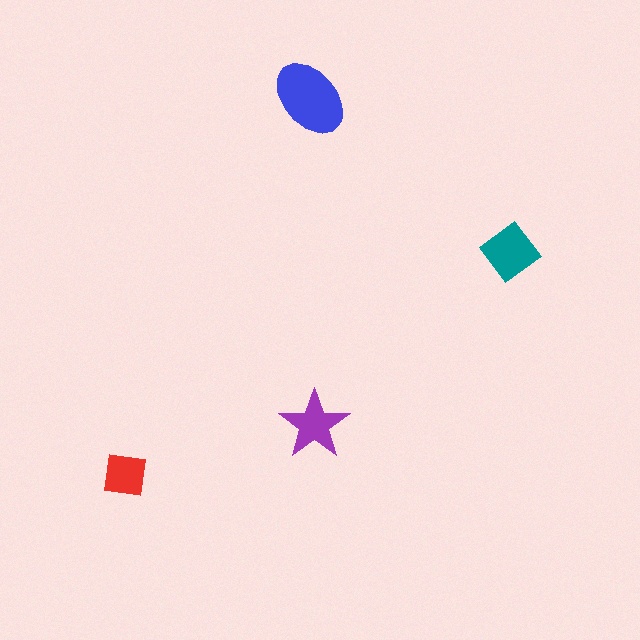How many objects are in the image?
There are 4 objects in the image.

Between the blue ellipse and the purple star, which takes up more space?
The blue ellipse.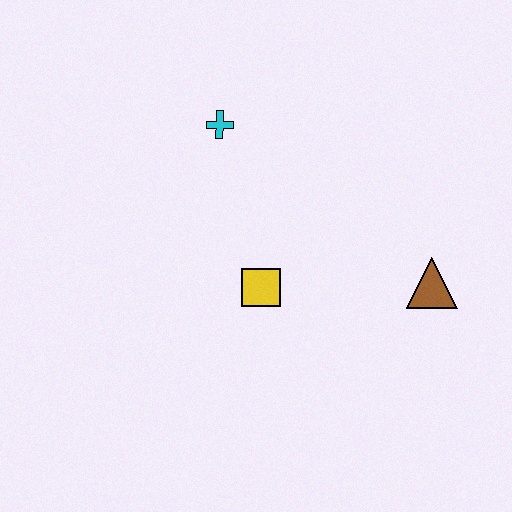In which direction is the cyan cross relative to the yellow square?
The cyan cross is above the yellow square.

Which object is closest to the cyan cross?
The yellow square is closest to the cyan cross.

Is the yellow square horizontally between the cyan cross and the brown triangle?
Yes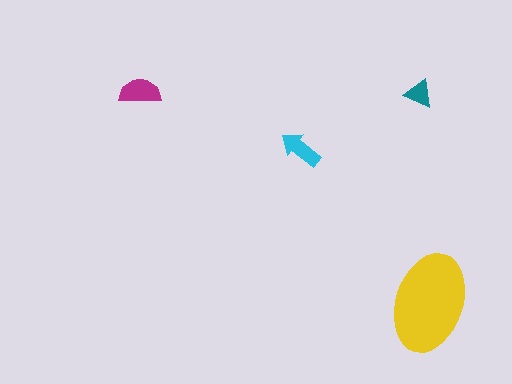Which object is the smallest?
The teal triangle.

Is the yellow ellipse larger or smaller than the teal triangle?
Larger.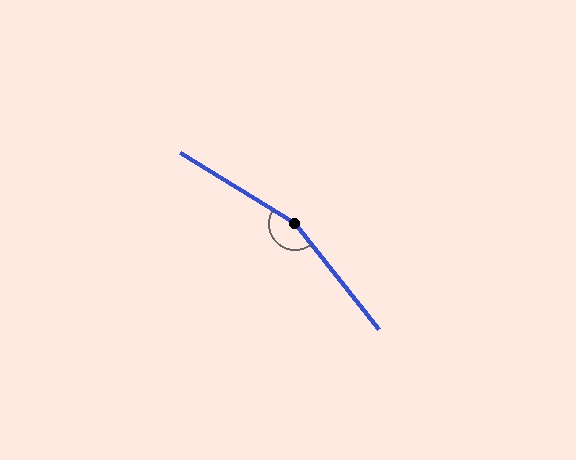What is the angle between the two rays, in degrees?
Approximately 160 degrees.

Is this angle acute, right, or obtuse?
It is obtuse.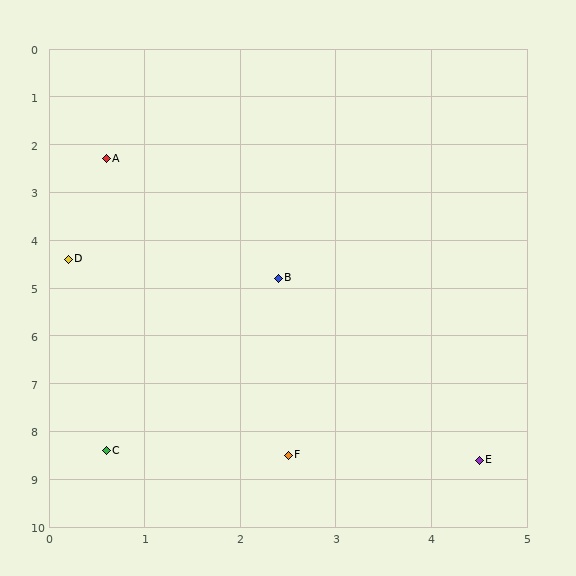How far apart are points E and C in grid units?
Points E and C are about 3.9 grid units apart.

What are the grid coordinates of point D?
Point D is at approximately (0.2, 4.4).